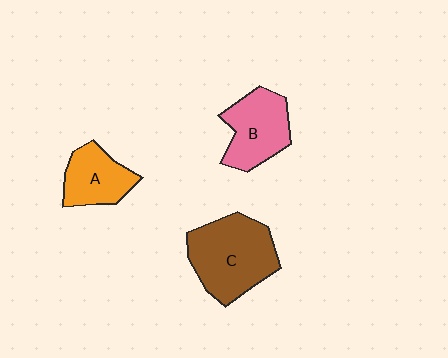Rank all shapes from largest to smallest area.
From largest to smallest: C (brown), B (pink), A (orange).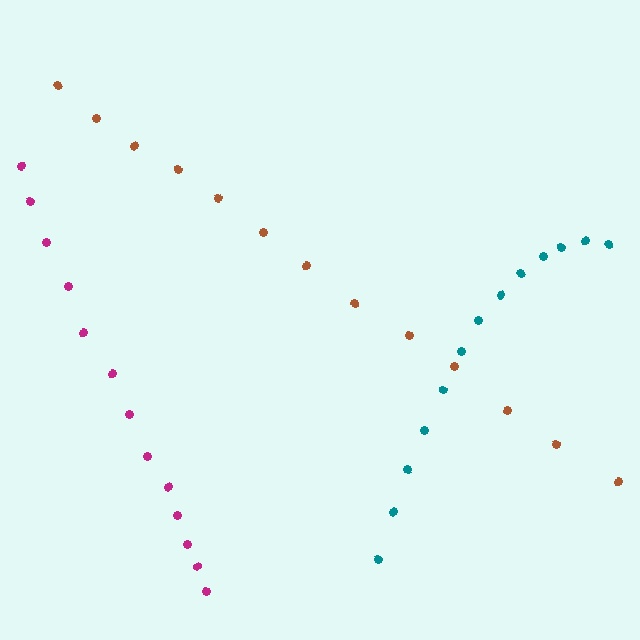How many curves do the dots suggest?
There are 3 distinct paths.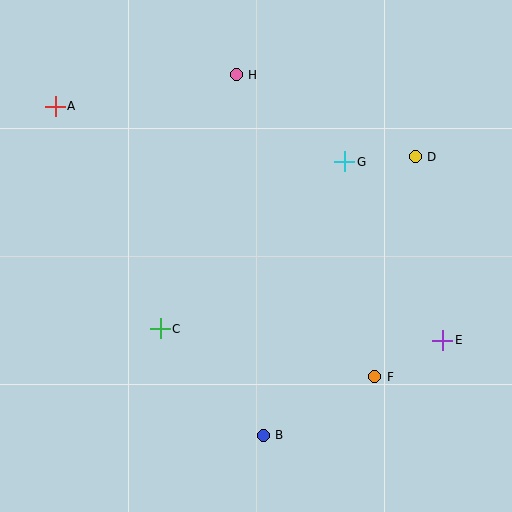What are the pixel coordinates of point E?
Point E is at (443, 340).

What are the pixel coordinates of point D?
Point D is at (415, 157).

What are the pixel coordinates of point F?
Point F is at (375, 377).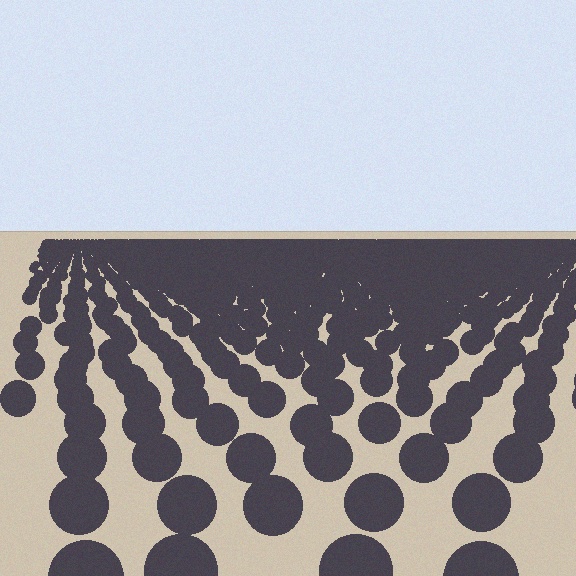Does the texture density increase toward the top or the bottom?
Density increases toward the top.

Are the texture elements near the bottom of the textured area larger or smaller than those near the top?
Larger. Near the bottom, elements are closer to the viewer and appear at a bigger on-screen size.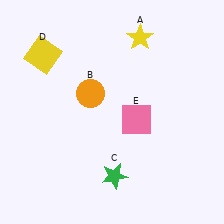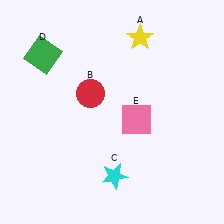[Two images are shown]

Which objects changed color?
B changed from orange to red. C changed from green to cyan. D changed from yellow to green.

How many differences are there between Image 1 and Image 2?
There are 3 differences between the two images.